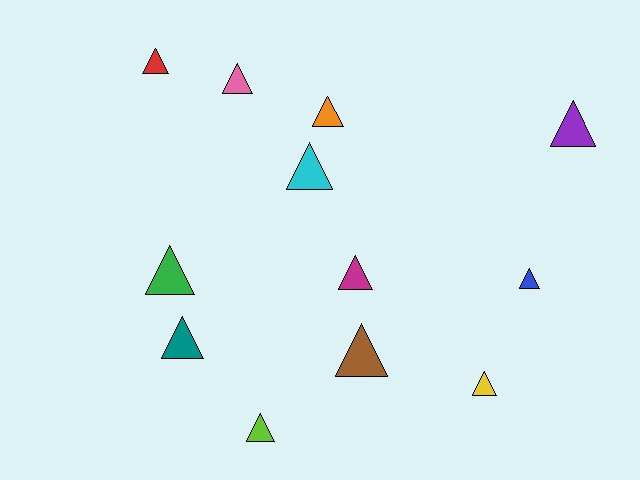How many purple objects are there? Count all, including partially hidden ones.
There is 1 purple object.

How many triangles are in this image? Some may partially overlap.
There are 12 triangles.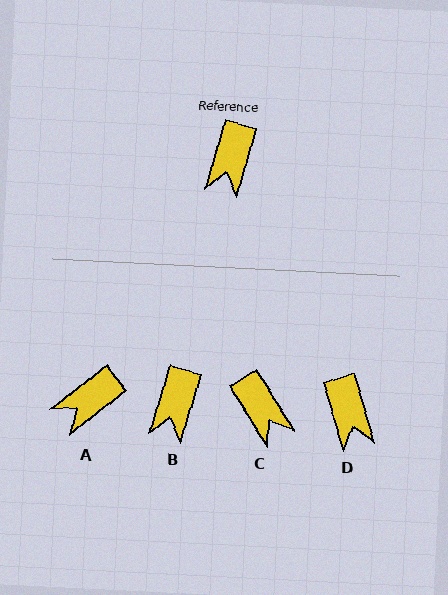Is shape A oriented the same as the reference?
No, it is off by about 36 degrees.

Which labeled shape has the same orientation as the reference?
B.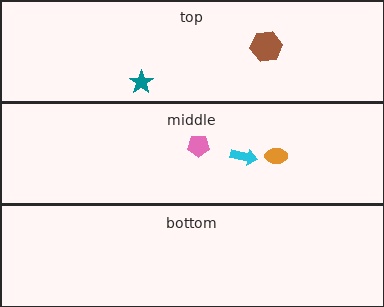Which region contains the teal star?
The top region.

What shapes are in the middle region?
The pink pentagon, the orange ellipse, the cyan arrow.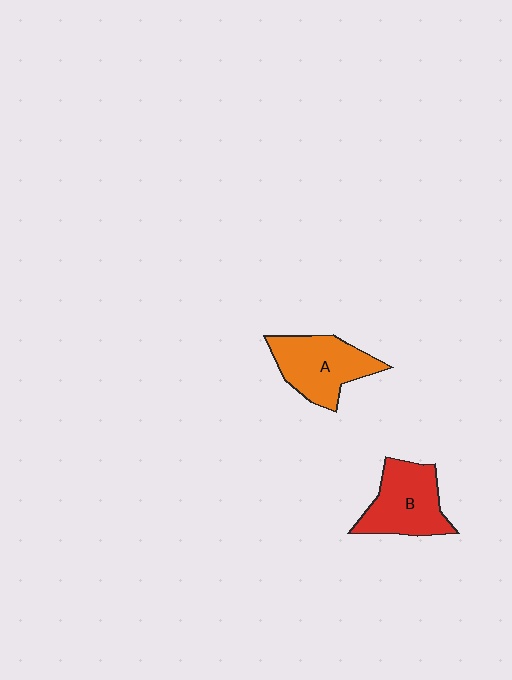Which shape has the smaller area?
Shape B (red).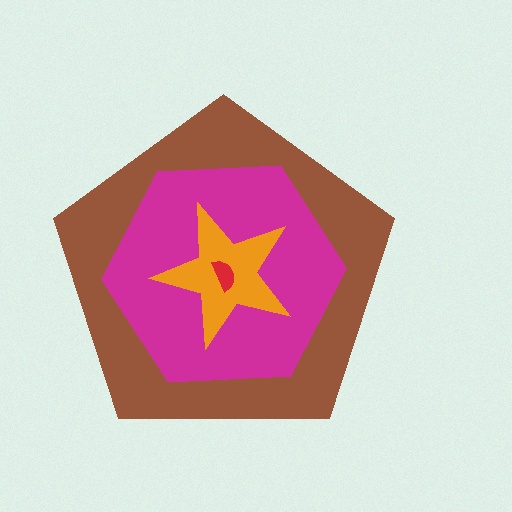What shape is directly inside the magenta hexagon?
The orange star.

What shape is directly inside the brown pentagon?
The magenta hexagon.